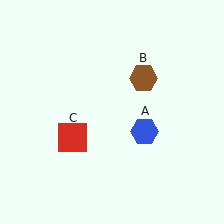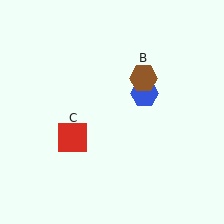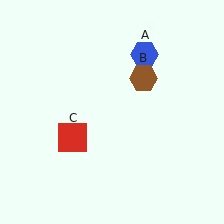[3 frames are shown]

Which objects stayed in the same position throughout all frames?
Brown hexagon (object B) and red square (object C) remained stationary.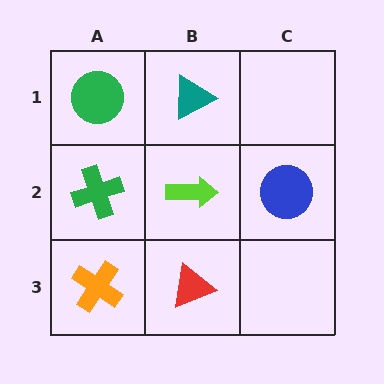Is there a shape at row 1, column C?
No, that cell is empty.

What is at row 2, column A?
A green cross.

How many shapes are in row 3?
2 shapes.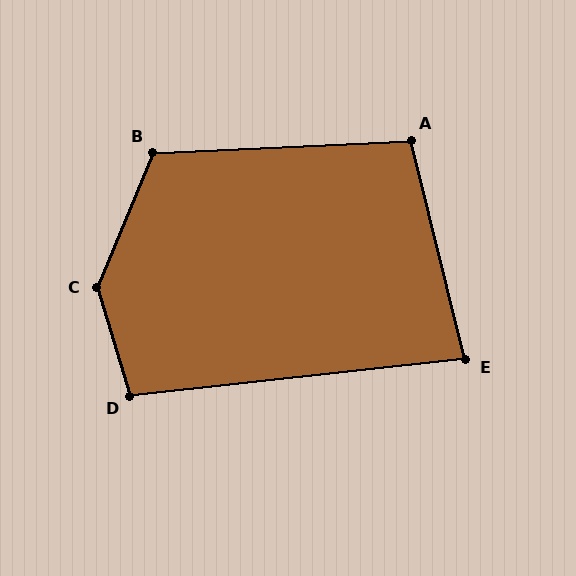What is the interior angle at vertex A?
Approximately 102 degrees (obtuse).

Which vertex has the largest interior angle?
C, at approximately 140 degrees.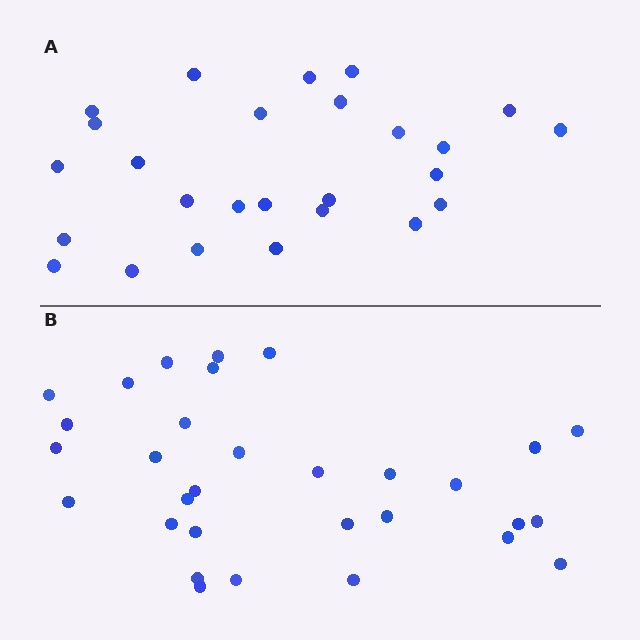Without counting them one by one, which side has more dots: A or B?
Region B (the bottom region) has more dots.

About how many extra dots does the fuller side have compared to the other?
Region B has about 5 more dots than region A.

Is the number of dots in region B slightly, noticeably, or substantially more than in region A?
Region B has only slightly more — the two regions are fairly close. The ratio is roughly 1.2 to 1.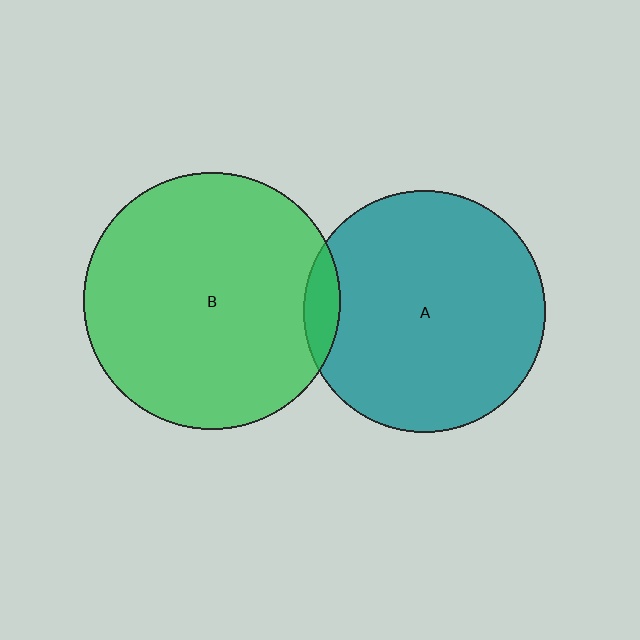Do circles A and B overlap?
Yes.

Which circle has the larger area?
Circle B (green).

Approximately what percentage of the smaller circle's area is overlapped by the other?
Approximately 5%.